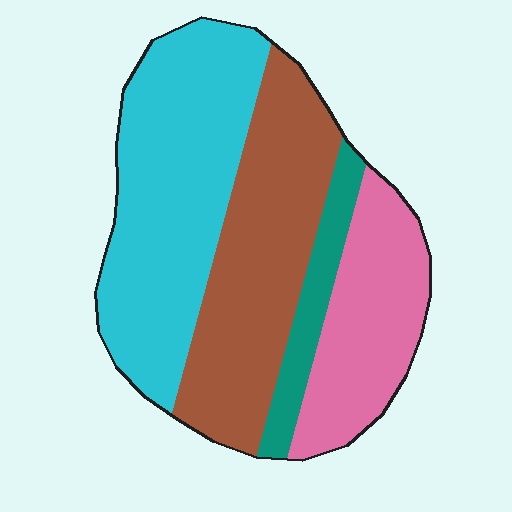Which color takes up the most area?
Cyan, at roughly 40%.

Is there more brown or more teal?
Brown.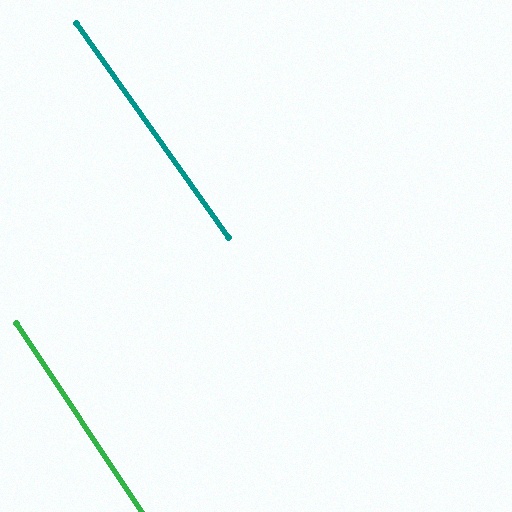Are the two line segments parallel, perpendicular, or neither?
Parallel — their directions differ by only 1.8°.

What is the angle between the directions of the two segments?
Approximately 2 degrees.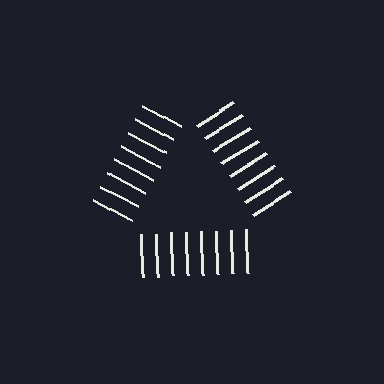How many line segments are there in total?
24 — 8 along each of the 3 edges.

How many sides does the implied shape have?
3 sides — the line-ends trace a triangle.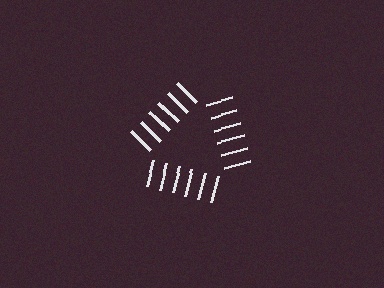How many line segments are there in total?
18 — 6 along each of the 3 edges.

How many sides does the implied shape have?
3 sides — the line-ends trace a triangle.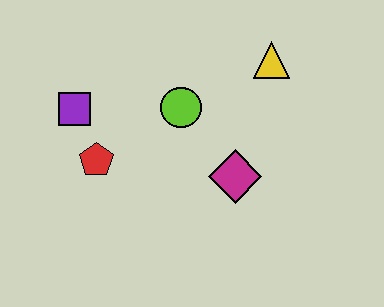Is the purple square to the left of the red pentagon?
Yes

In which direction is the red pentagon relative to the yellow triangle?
The red pentagon is to the left of the yellow triangle.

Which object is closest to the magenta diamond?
The lime circle is closest to the magenta diamond.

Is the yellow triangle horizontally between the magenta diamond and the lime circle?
No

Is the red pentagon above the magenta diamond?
Yes